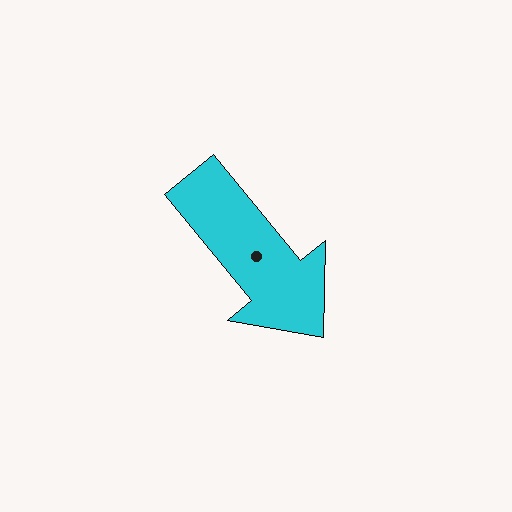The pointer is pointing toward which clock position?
Roughly 5 o'clock.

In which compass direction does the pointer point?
Southeast.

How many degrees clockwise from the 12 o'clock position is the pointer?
Approximately 141 degrees.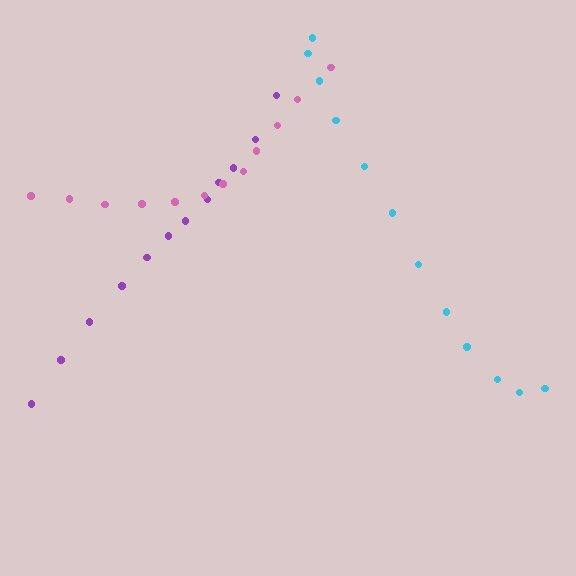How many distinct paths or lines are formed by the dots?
There are 3 distinct paths.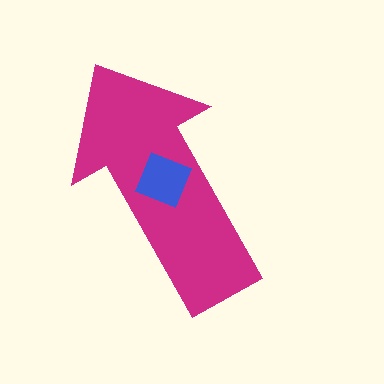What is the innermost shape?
The blue square.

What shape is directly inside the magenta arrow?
The blue square.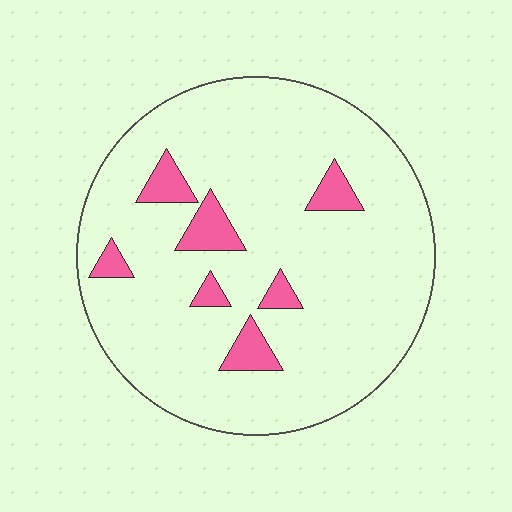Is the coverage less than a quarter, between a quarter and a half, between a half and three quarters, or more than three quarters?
Less than a quarter.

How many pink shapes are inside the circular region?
7.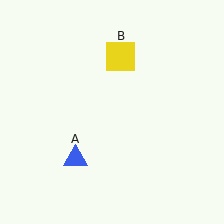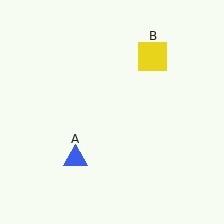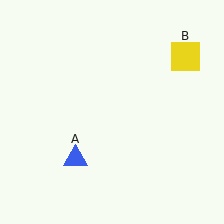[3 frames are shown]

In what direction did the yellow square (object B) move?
The yellow square (object B) moved right.